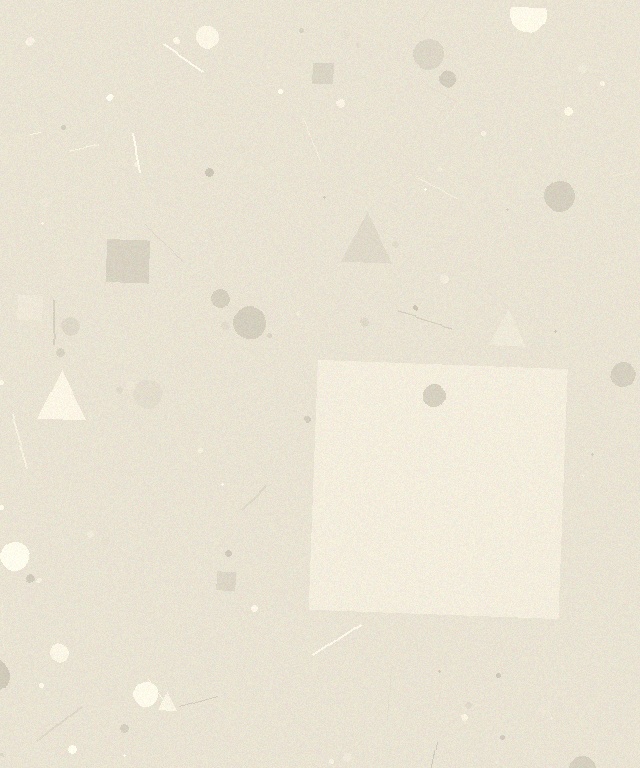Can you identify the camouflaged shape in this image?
The camouflaged shape is a square.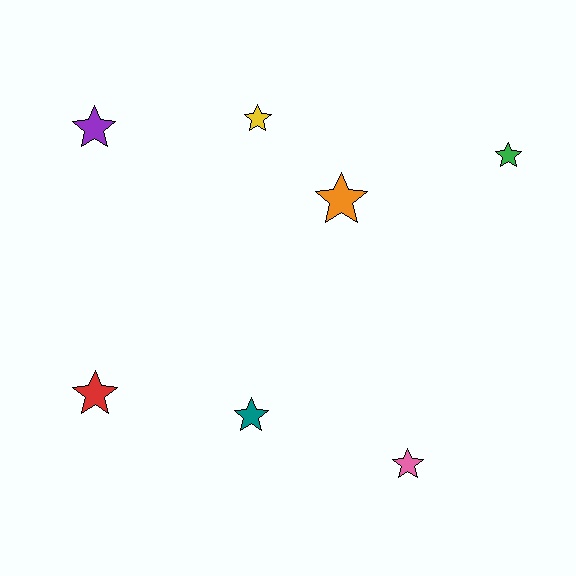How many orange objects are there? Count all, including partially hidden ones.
There is 1 orange object.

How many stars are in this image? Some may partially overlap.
There are 7 stars.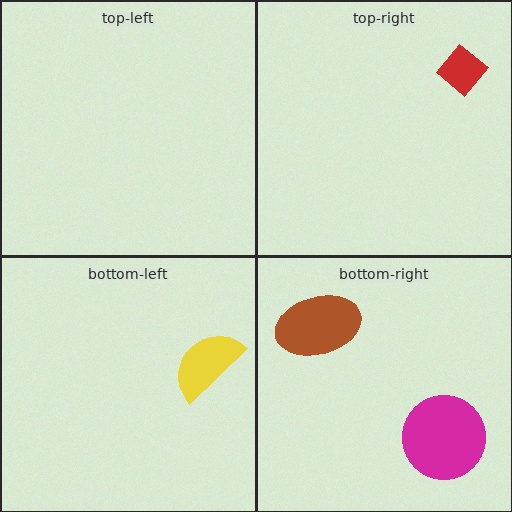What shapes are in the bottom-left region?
The yellow semicircle.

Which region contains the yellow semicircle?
The bottom-left region.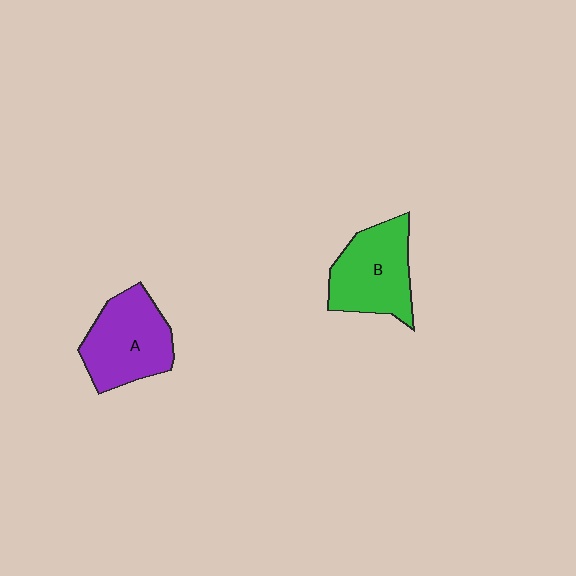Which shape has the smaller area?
Shape B (green).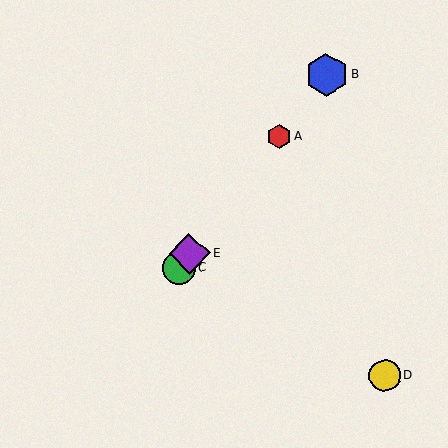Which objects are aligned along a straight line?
Objects A, B, C, E are aligned along a straight line.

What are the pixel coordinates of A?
Object A is at (279, 136).